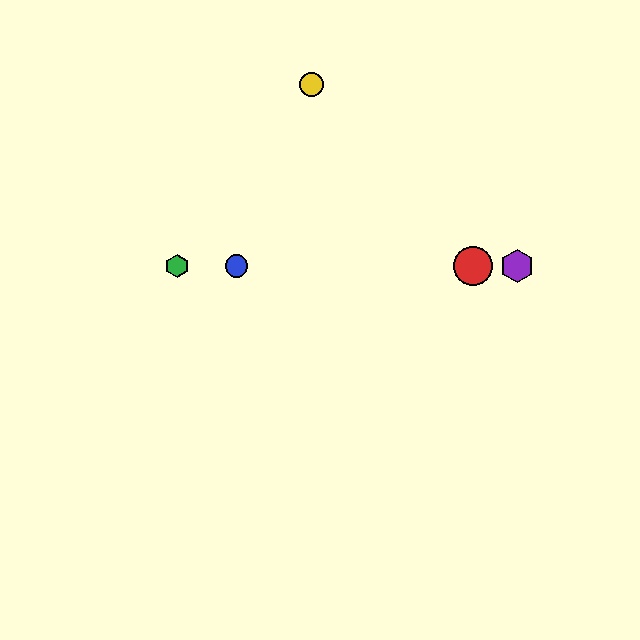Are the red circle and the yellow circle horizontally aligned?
No, the red circle is at y≈266 and the yellow circle is at y≈84.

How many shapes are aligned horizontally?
4 shapes (the red circle, the blue circle, the green hexagon, the purple hexagon) are aligned horizontally.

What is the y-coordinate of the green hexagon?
The green hexagon is at y≈266.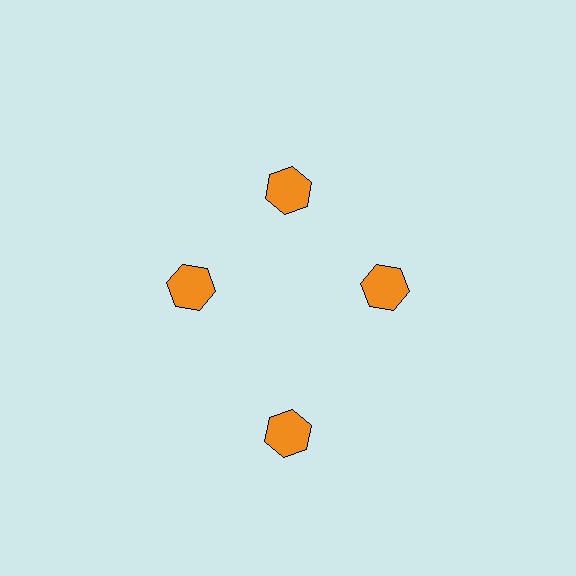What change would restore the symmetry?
The symmetry would be restored by moving it inward, back onto the ring so that all 4 hexagons sit at equal angles and equal distance from the center.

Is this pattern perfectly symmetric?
No. The 4 orange hexagons are arranged in a ring, but one element near the 6 o'clock position is pushed outward from the center, breaking the 4-fold rotational symmetry.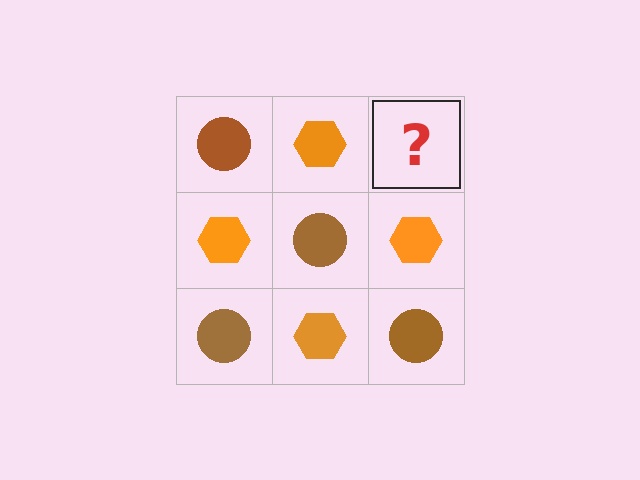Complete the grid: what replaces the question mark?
The question mark should be replaced with a brown circle.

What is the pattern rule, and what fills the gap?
The rule is that it alternates brown circle and orange hexagon in a checkerboard pattern. The gap should be filled with a brown circle.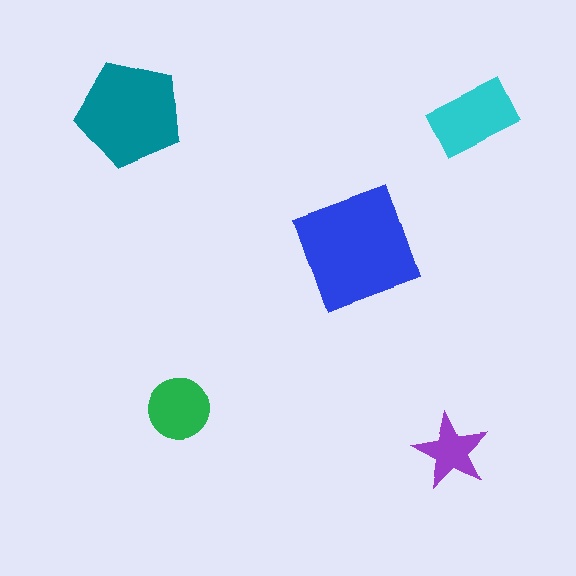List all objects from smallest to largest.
The purple star, the green circle, the cyan rectangle, the teal pentagon, the blue square.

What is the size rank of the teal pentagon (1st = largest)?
2nd.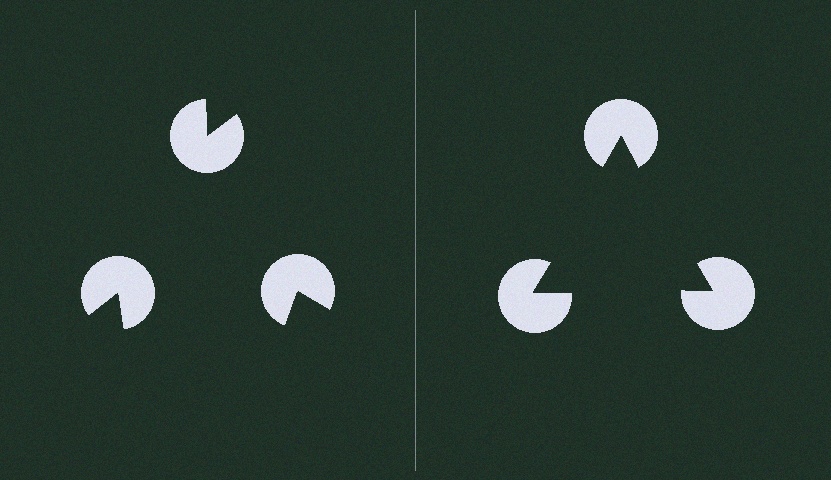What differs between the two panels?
The pac-man discs are positioned identically on both sides; only the wedge orientations differ. On the right they align to a triangle; on the left they are misaligned.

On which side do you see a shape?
An illusory triangle appears on the right side. On the left side the wedge cuts are rotated, so no coherent shape forms.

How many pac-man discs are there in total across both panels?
6 — 3 on each side.